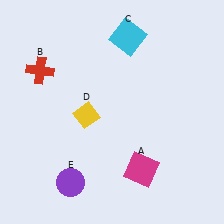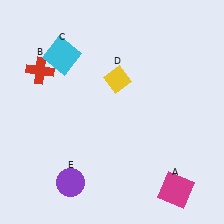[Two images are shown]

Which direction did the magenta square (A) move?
The magenta square (A) moved right.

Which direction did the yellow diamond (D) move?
The yellow diamond (D) moved up.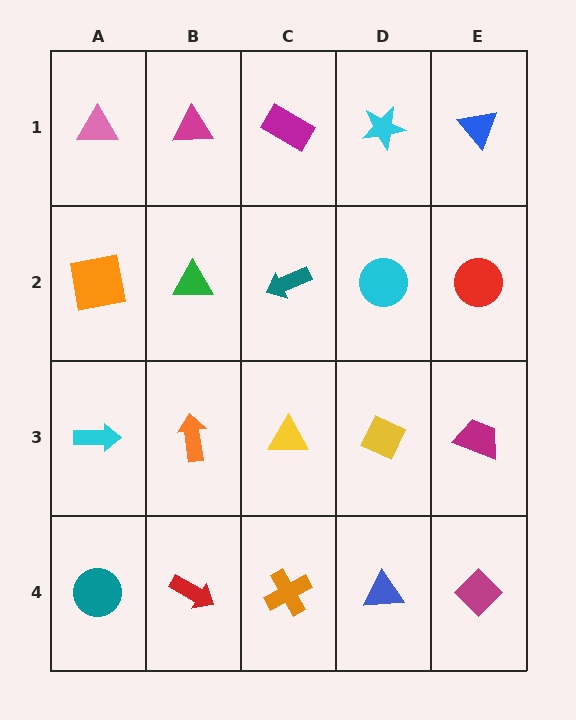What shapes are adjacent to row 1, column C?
A teal arrow (row 2, column C), a magenta triangle (row 1, column B), a cyan star (row 1, column D).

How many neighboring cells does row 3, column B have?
4.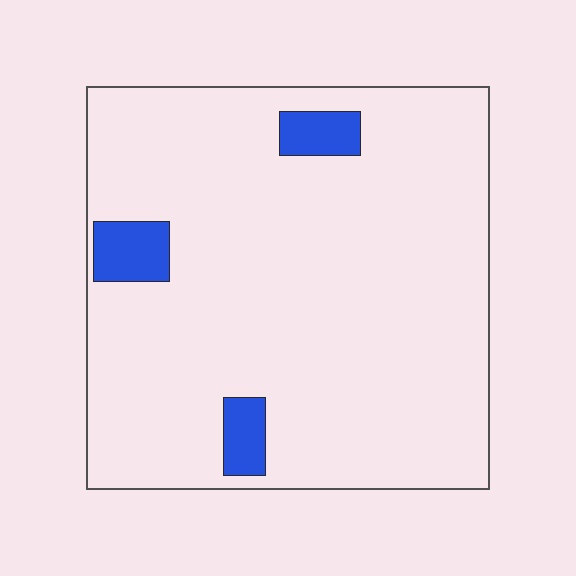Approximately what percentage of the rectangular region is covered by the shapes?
Approximately 5%.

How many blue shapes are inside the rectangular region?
3.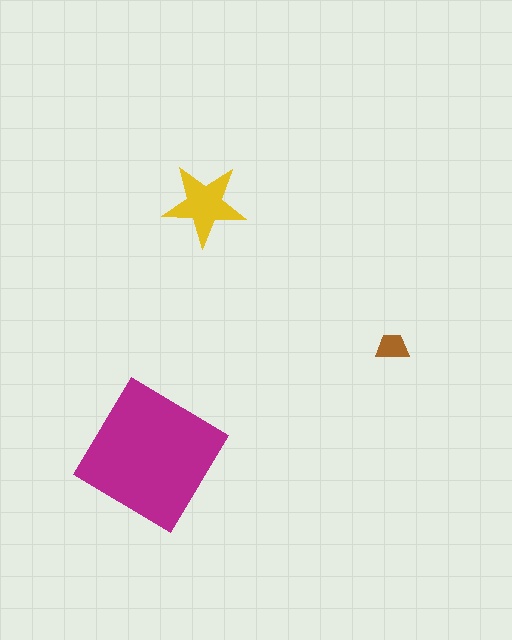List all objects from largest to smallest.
The magenta diamond, the yellow star, the brown trapezoid.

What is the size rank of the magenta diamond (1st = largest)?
1st.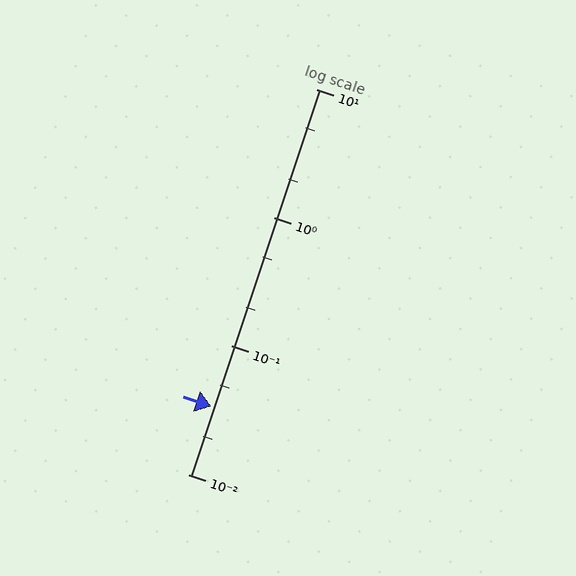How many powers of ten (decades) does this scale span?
The scale spans 3 decades, from 0.01 to 10.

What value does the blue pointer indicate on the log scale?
The pointer indicates approximately 0.034.